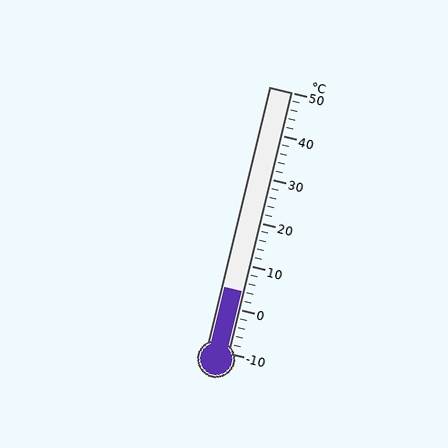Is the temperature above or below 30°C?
The temperature is below 30°C.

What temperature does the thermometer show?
The thermometer shows approximately 4°C.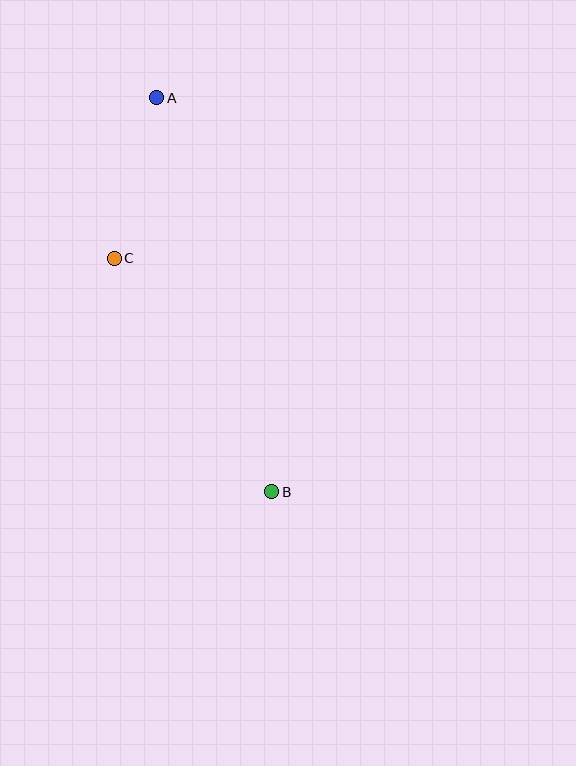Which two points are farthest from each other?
Points A and B are farthest from each other.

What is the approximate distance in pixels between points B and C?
The distance between B and C is approximately 282 pixels.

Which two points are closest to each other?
Points A and C are closest to each other.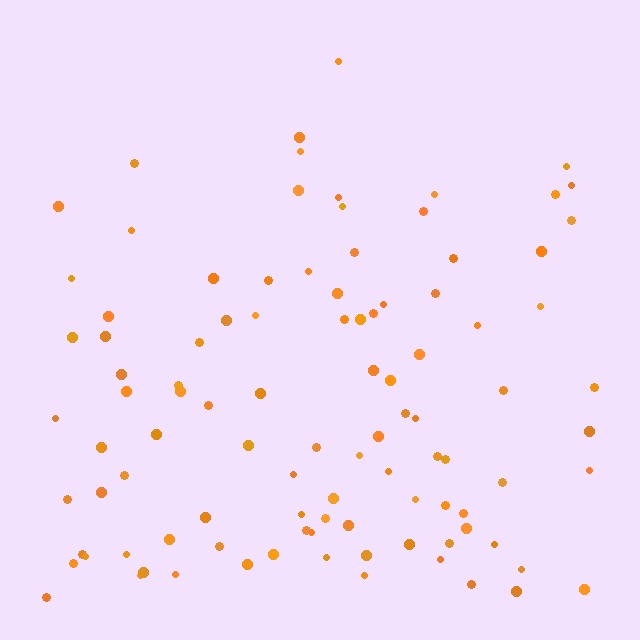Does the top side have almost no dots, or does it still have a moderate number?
Still a moderate number, just noticeably fewer than the bottom.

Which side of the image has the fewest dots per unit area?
The top.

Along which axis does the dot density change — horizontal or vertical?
Vertical.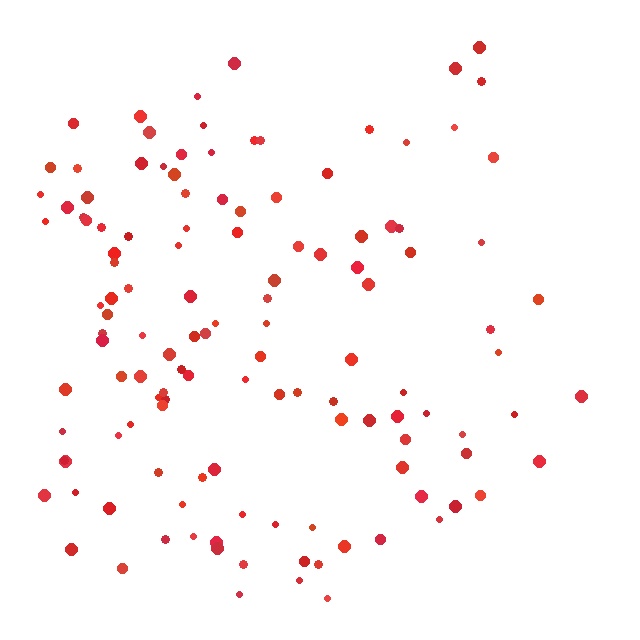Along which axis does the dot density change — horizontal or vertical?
Horizontal.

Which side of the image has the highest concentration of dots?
The left.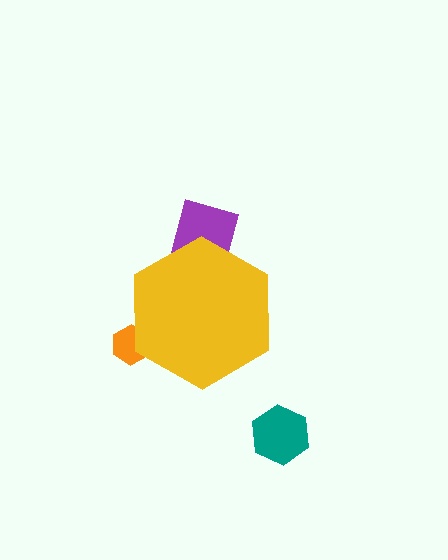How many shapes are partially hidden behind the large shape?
2 shapes are partially hidden.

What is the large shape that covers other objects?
A yellow hexagon.